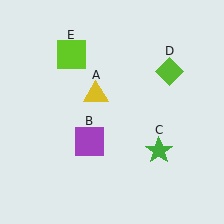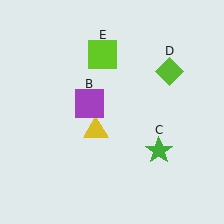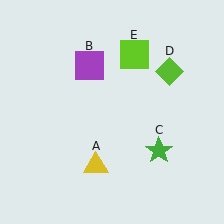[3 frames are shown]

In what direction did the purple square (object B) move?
The purple square (object B) moved up.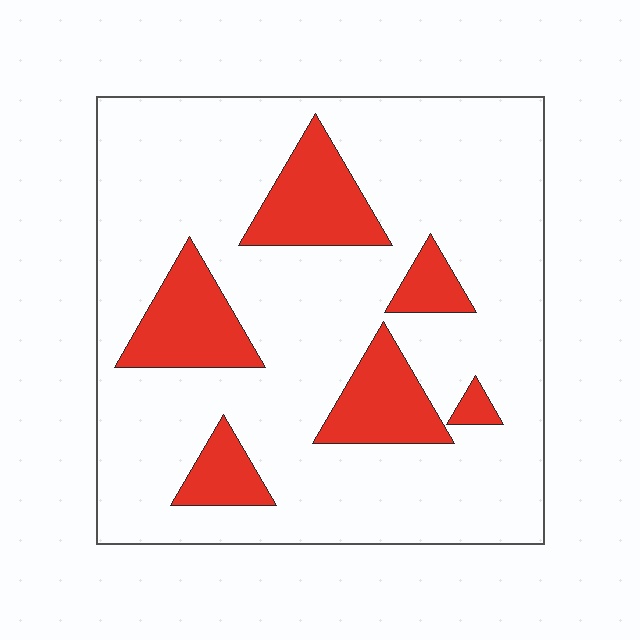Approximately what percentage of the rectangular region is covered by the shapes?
Approximately 20%.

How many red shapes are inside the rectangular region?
6.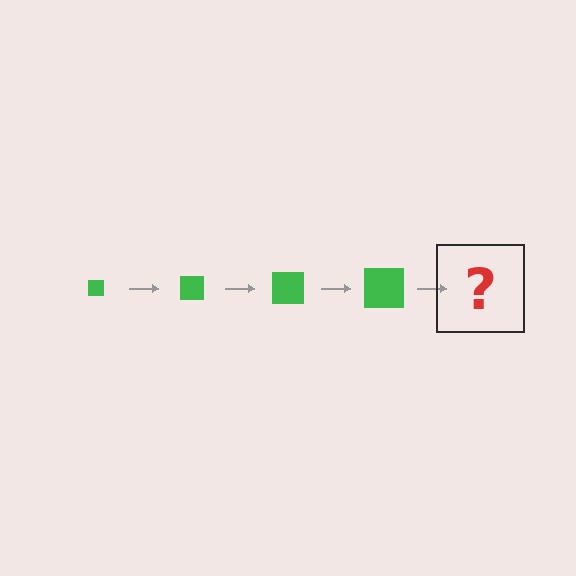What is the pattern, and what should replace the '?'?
The pattern is that the square gets progressively larger each step. The '?' should be a green square, larger than the previous one.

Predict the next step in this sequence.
The next step is a green square, larger than the previous one.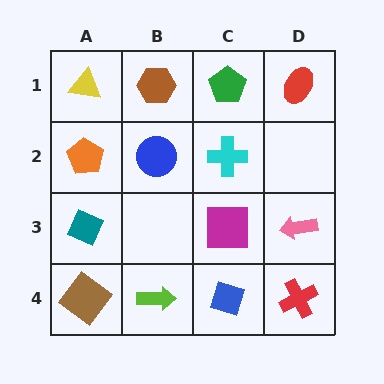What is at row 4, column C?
A blue diamond.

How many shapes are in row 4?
4 shapes.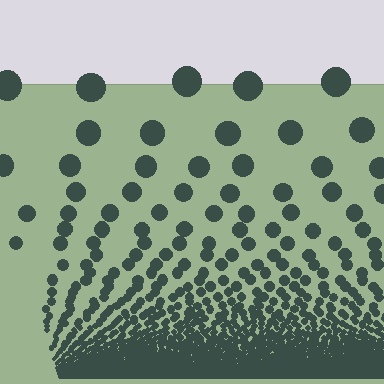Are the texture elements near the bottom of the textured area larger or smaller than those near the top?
Smaller. The gradient is inverted — elements near the bottom are smaller and denser.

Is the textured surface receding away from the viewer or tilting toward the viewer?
The surface appears to tilt toward the viewer. Texture elements get larger and sparser toward the top.